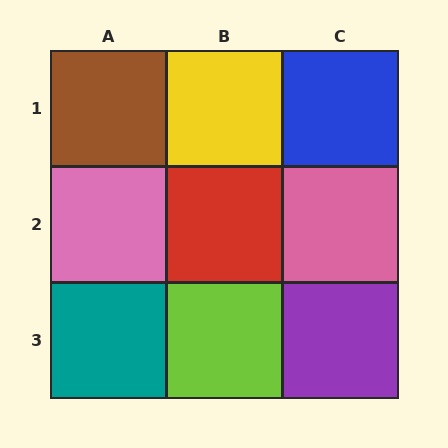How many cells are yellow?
1 cell is yellow.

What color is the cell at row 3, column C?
Purple.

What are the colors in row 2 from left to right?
Pink, red, pink.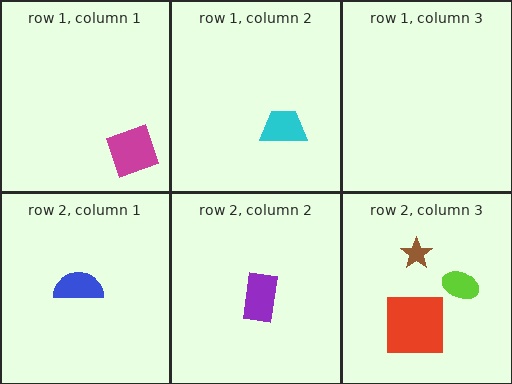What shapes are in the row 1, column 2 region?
The cyan trapezoid.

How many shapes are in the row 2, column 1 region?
1.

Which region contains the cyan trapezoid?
The row 1, column 2 region.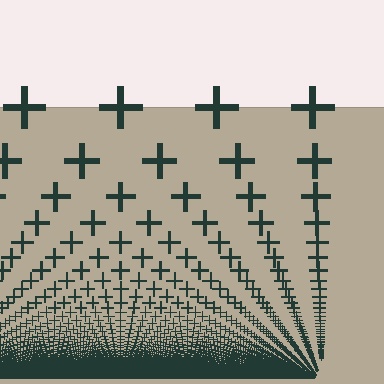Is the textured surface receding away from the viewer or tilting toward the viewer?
The surface appears to tilt toward the viewer. Texture elements get larger and sparser toward the top.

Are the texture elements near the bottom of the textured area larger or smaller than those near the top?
Smaller. The gradient is inverted — elements near the bottom are smaller and denser.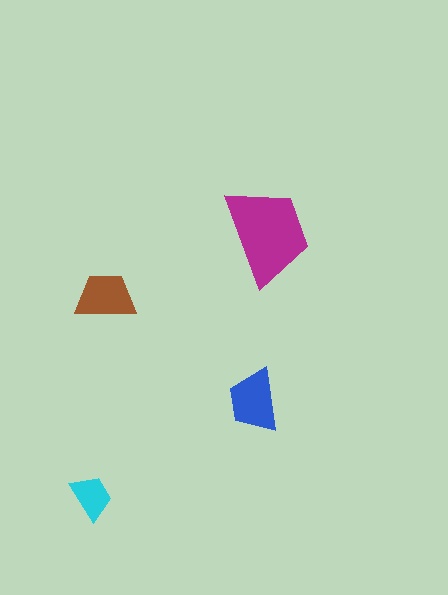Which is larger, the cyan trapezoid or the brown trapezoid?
The brown one.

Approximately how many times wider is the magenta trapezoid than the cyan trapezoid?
About 2 times wider.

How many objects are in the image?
There are 4 objects in the image.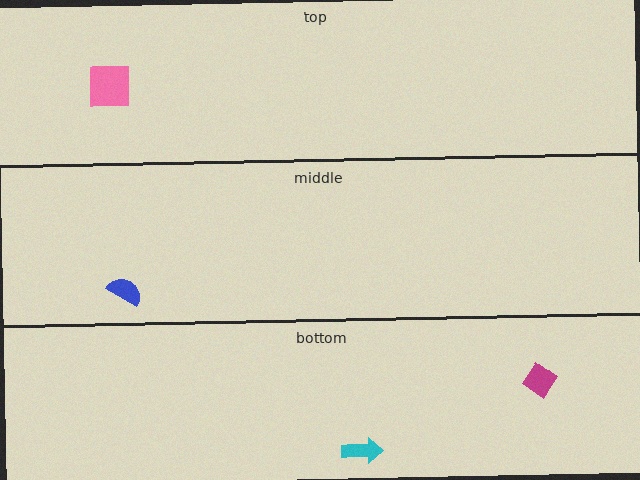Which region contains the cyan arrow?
The bottom region.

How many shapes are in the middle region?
1.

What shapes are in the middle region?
The blue semicircle.